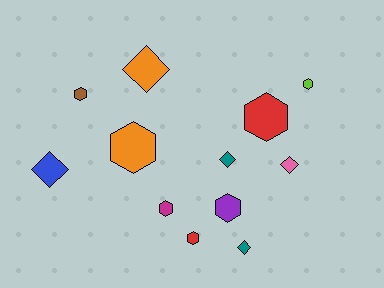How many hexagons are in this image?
There are 7 hexagons.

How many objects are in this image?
There are 12 objects.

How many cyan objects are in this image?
There are no cyan objects.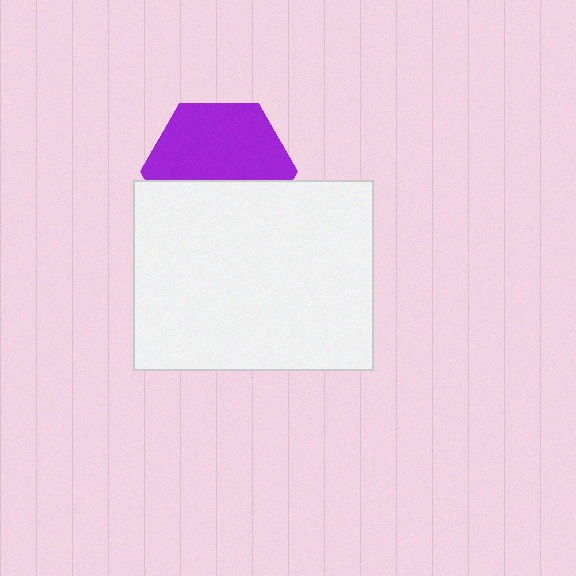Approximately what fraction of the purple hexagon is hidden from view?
Roughly 42% of the purple hexagon is hidden behind the white rectangle.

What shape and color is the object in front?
The object in front is a white rectangle.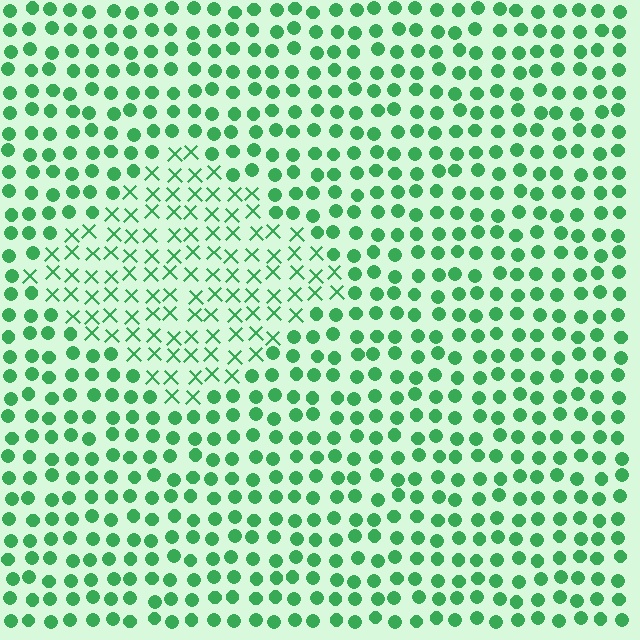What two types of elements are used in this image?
The image uses X marks inside the diamond region and circles outside it.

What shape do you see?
I see a diamond.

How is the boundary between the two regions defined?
The boundary is defined by a change in element shape: X marks inside vs. circles outside. All elements share the same color and spacing.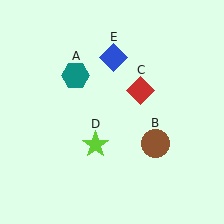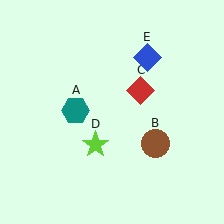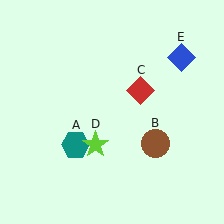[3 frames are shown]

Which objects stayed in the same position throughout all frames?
Brown circle (object B) and red diamond (object C) and lime star (object D) remained stationary.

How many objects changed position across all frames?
2 objects changed position: teal hexagon (object A), blue diamond (object E).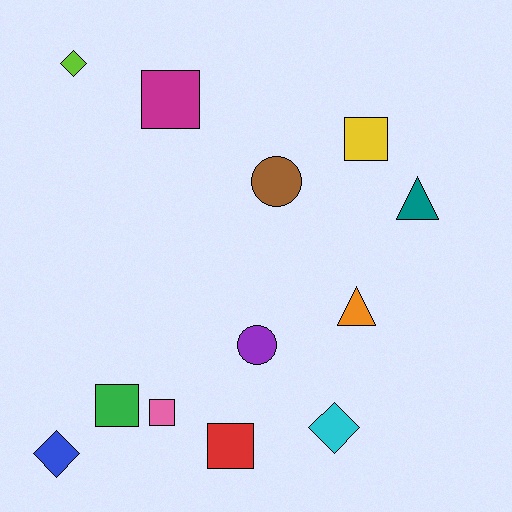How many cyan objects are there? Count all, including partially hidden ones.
There is 1 cyan object.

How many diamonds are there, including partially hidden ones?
There are 3 diamonds.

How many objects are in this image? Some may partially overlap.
There are 12 objects.